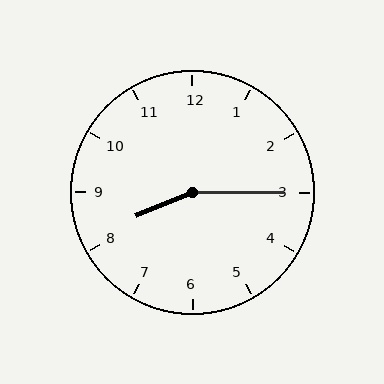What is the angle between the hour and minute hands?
Approximately 158 degrees.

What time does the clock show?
8:15.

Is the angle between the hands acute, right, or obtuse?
It is obtuse.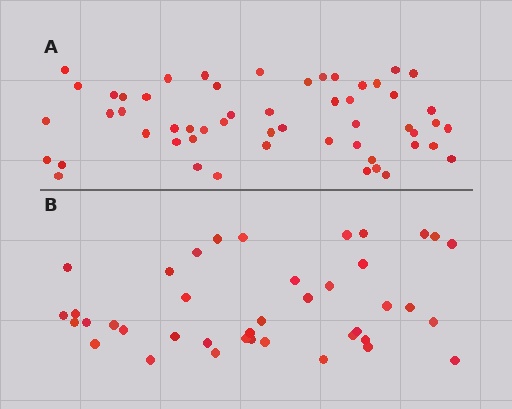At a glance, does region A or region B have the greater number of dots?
Region A (the top region) has more dots.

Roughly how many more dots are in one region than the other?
Region A has approximately 15 more dots than region B.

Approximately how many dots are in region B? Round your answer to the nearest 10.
About 40 dots.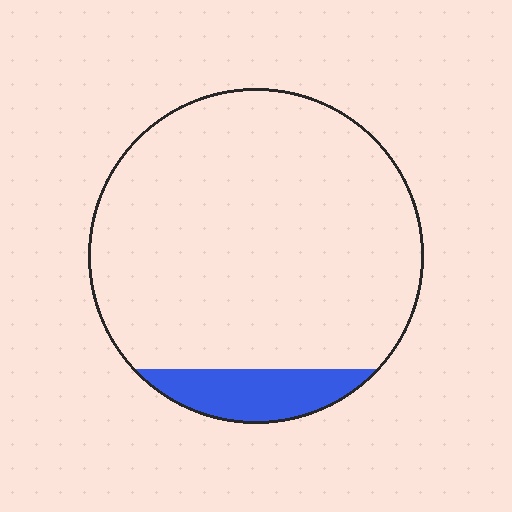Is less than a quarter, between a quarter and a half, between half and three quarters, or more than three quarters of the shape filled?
Less than a quarter.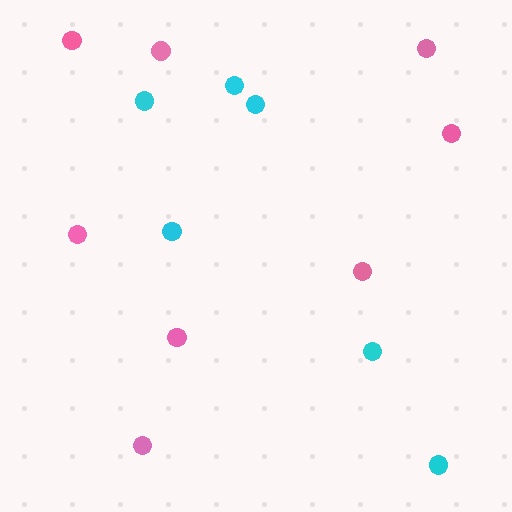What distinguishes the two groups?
There are 2 groups: one group of pink circles (8) and one group of cyan circles (6).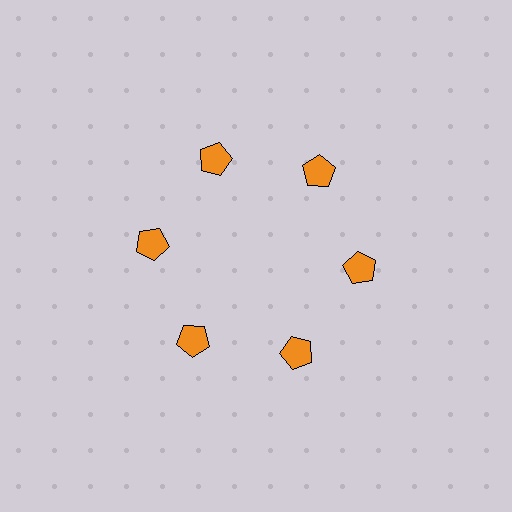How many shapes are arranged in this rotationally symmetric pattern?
There are 6 shapes, arranged in 6 groups of 1.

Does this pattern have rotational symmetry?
Yes, this pattern has 6-fold rotational symmetry. It looks the same after rotating 60 degrees around the center.